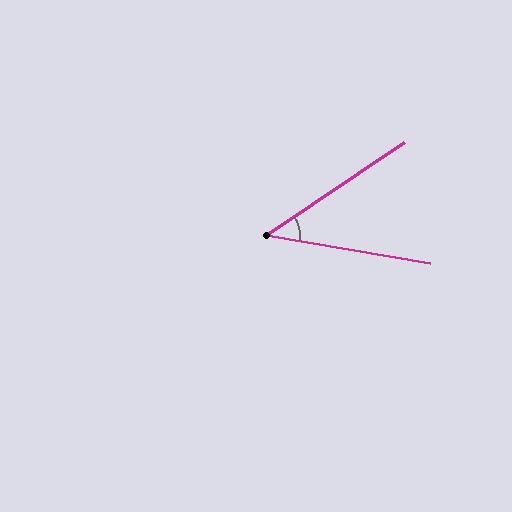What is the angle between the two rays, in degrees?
Approximately 44 degrees.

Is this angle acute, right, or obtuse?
It is acute.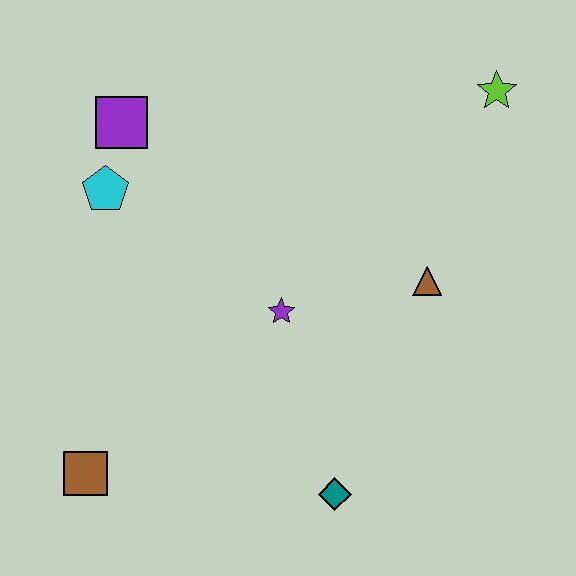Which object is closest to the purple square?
The cyan pentagon is closest to the purple square.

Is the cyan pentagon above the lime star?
No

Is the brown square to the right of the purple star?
No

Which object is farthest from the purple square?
The teal diamond is farthest from the purple square.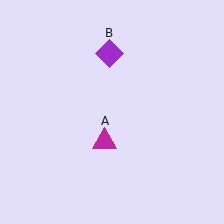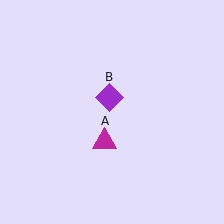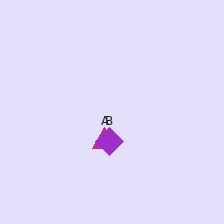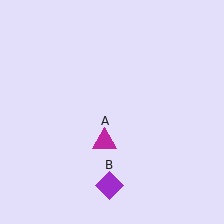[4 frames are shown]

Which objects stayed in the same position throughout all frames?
Magenta triangle (object A) remained stationary.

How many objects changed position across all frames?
1 object changed position: purple diamond (object B).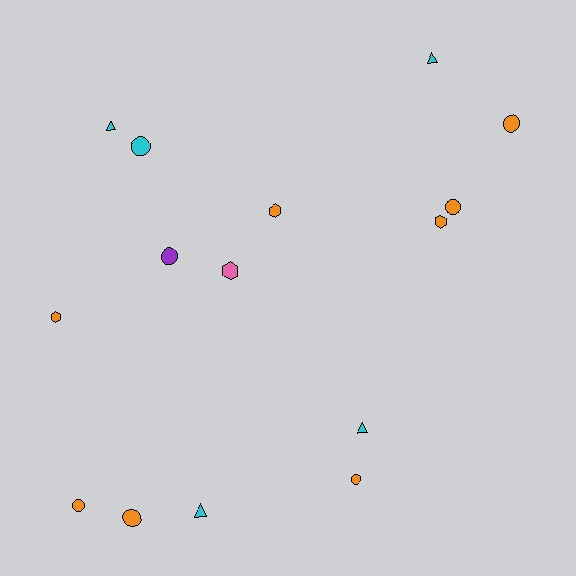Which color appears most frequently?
Orange, with 8 objects.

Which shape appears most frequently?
Circle, with 7 objects.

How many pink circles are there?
There are no pink circles.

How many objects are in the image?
There are 15 objects.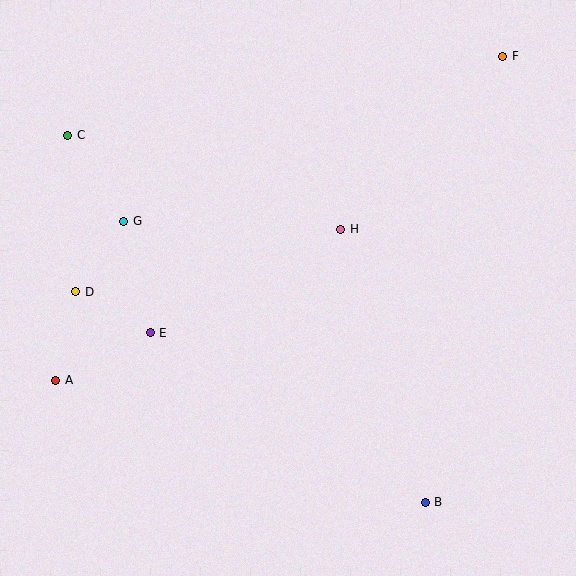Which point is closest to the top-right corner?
Point F is closest to the top-right corner.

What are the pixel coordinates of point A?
Point A is at (56, 380).